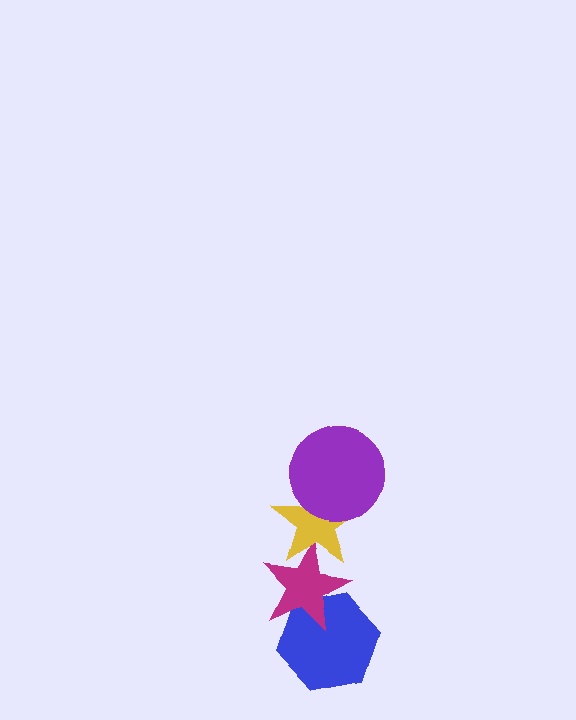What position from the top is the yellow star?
The yellow star is 2nd from the top.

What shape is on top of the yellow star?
The purple circle is on top of the yellow star.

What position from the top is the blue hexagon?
The blue hexagon is 4th from the top.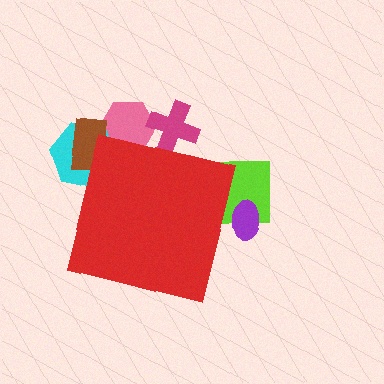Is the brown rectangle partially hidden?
Yes, the brown rectangle is partially hidden behind the red square.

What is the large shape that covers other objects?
A red square.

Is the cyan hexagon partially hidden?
Yes, the cyan hexagon is partially hidden behind the red square.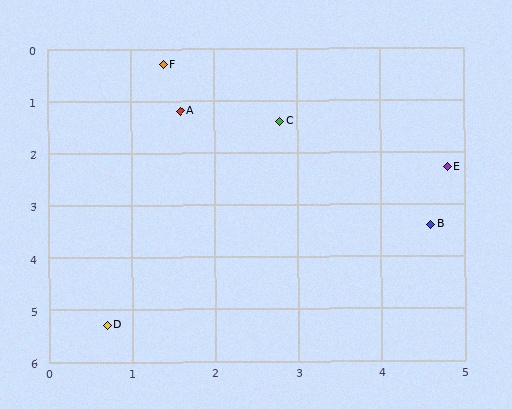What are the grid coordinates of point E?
Point E is at approximately (4.8, 2.3).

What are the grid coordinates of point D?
Point D is at approximately (0.7, 5.3).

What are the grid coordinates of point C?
Point C is at approximately (2.8, 1.4).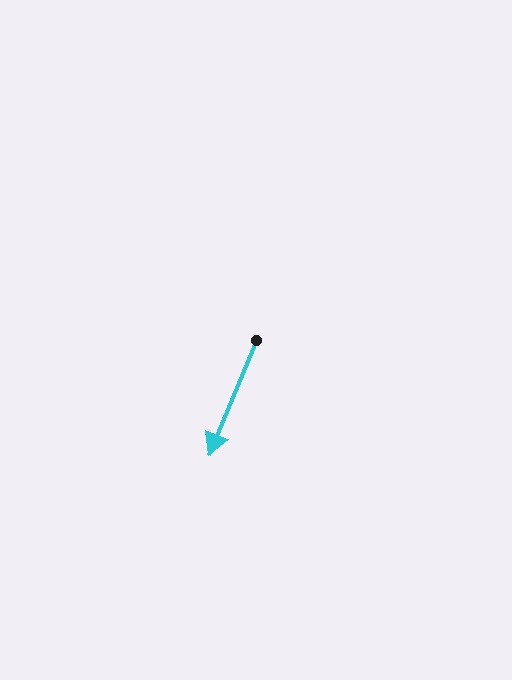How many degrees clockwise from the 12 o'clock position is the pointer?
Approximately 202 degrees.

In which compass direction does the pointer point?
South.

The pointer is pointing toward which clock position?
Roughly 7 o'clock.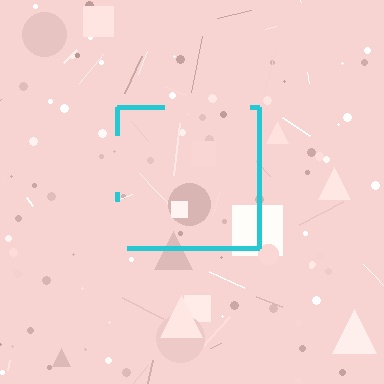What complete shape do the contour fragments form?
The contour fragments form a square.